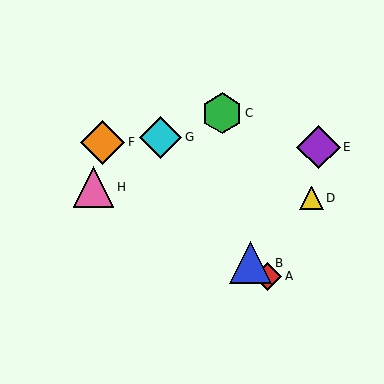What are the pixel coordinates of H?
Object H is at (94, 187).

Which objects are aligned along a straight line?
Objects A, B, F are aligned along a straight line.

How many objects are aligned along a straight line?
3 objects (A, B, F) are aligned along a straight line.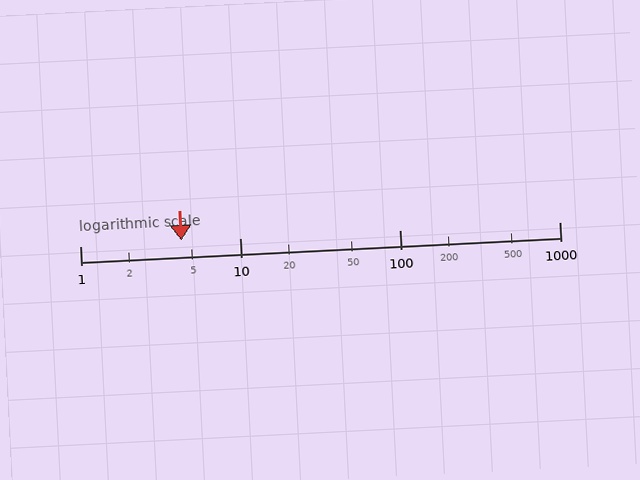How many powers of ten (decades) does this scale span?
The scale spans 3 decades, from 1 to 1000.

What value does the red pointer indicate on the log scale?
The pointer indicates approximately 4.3.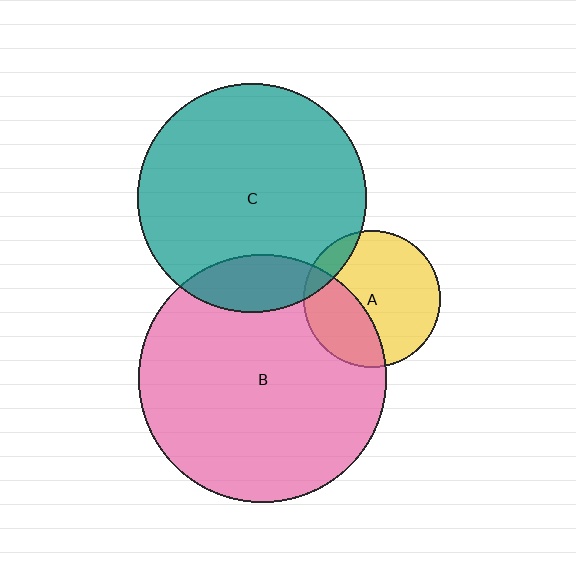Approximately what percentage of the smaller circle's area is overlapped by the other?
Approximately 10%.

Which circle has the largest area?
Circle B (pink).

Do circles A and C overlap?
Yes.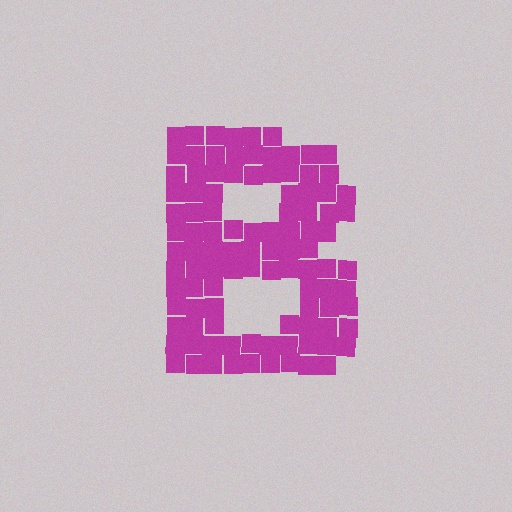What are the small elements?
The small elements are squares.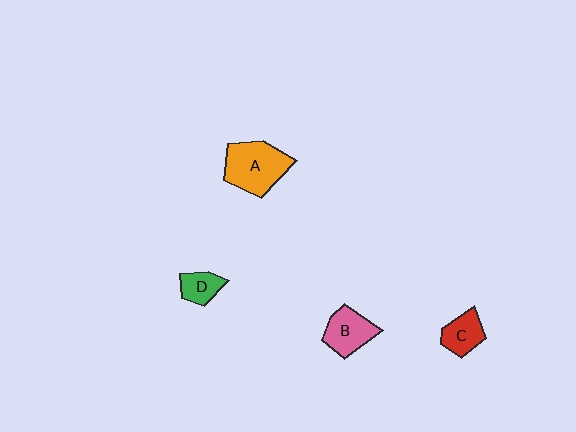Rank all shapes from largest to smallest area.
From largest to smallest: A (orange), B (pink), C (red), D (green).